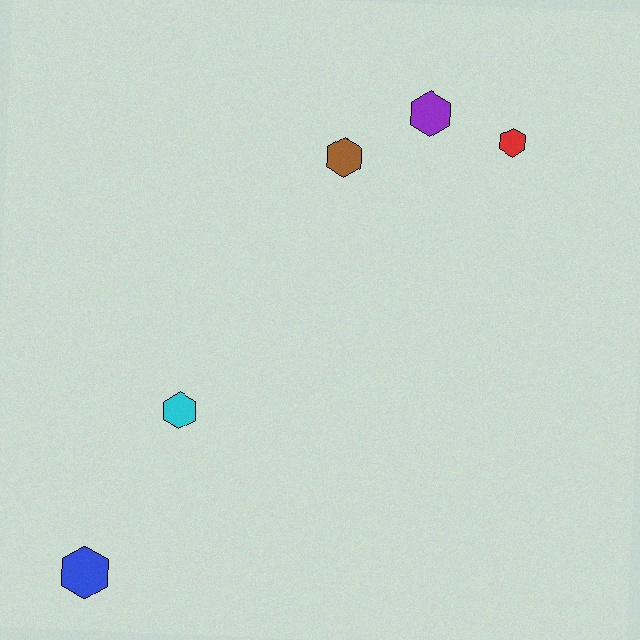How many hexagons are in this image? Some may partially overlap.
There are 5 hexagons.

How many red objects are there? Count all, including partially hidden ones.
There is 1 red object.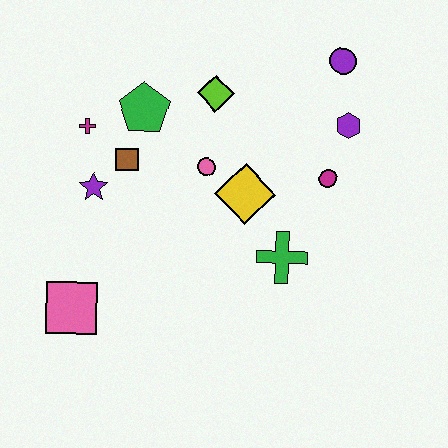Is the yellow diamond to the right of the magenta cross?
Yes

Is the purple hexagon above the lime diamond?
No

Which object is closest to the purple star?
The brown square is closest to the purple star.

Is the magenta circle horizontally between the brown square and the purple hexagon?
Yes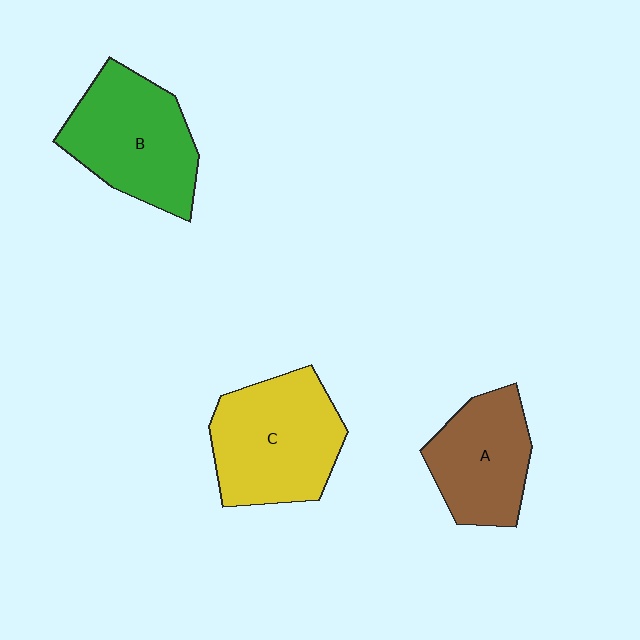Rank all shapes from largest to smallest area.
From largest to smallest: C (yellow), B (green), A (brown).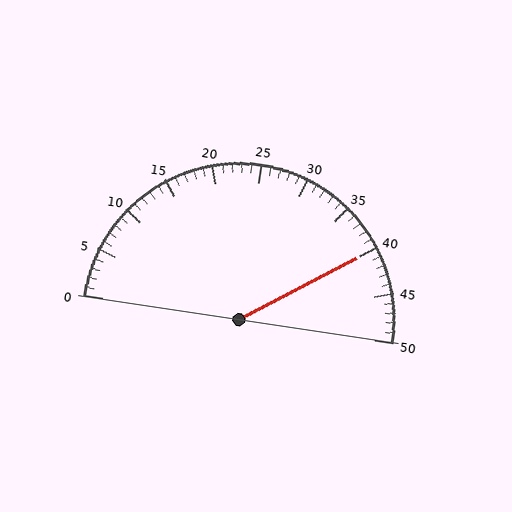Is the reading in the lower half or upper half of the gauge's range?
The reading is in the upper half of the range (0 to 50).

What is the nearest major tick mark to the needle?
The nearest major tick mark is 40.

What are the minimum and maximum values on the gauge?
The gauge ranges from 0 to 50.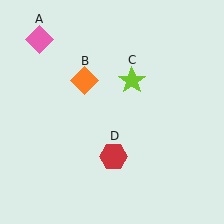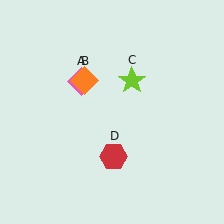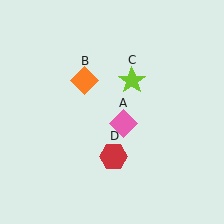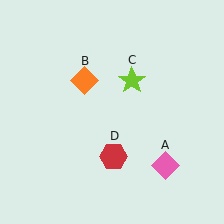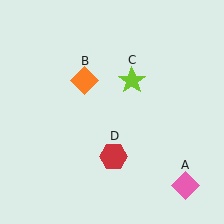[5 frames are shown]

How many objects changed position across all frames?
1 object changed position: pink diamond (object A).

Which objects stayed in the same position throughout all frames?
Orange diamond (object B) and lime star (object C) and red hexagon (object D) remained stationary.